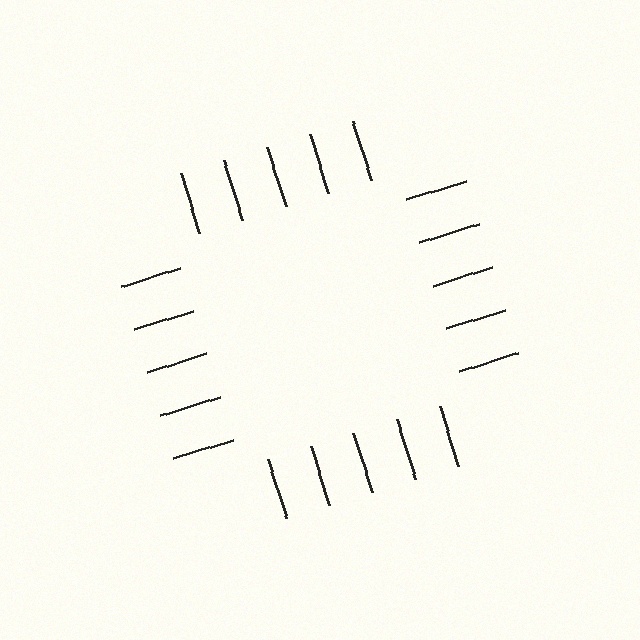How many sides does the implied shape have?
4 sides — the line-ends trace a square.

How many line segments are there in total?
20 — 5 along each of the 4 edges.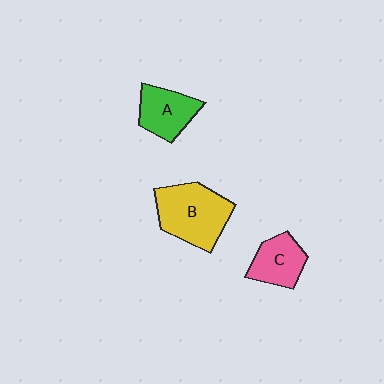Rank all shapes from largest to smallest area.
From largest to smallest: B (yellow), A (green), C (pink).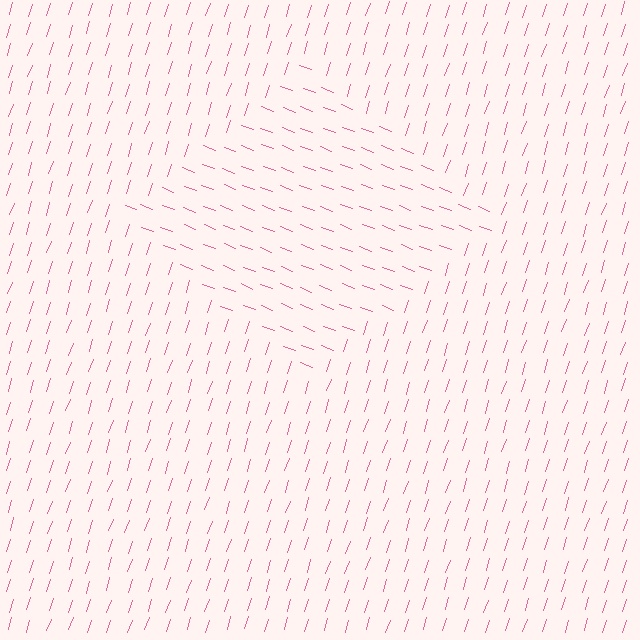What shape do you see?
I see a diamond.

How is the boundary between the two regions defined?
The boundary is defined purely by a change in line orientation (approximately 87 degrees difference). All lines are the same color and thickness.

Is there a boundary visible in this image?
Yes, there is a texture boundary formed by a change in line orientation.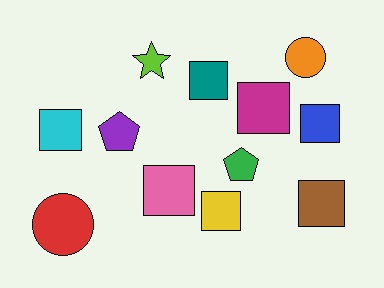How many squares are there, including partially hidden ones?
There are 7 squares.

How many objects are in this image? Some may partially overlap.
There are 12 objects.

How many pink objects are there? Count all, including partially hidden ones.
There is 1 pink object.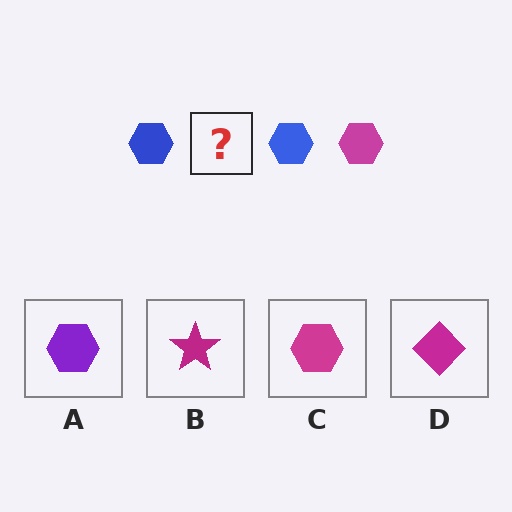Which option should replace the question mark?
Option C.